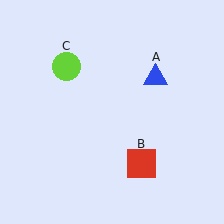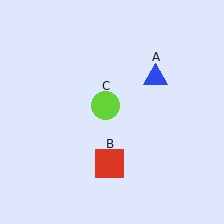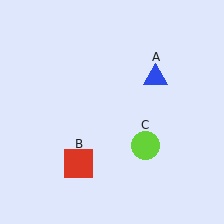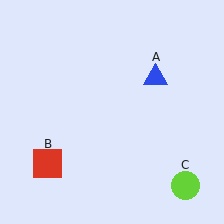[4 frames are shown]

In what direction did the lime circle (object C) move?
The lime circle (object C) moved down and to the right.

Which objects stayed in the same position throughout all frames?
Blue triangle (object A) remained stationary.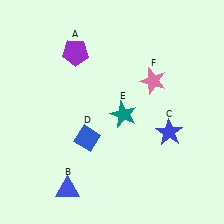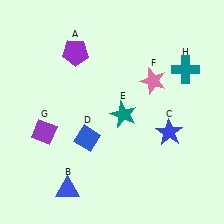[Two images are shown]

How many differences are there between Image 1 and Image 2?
There are 2 differences between the two images.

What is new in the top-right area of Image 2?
A teal cross (H) was added in the top-right area of Image 2.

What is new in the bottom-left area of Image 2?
A purple diamond (G) was added in the bottom-left area of Image 2.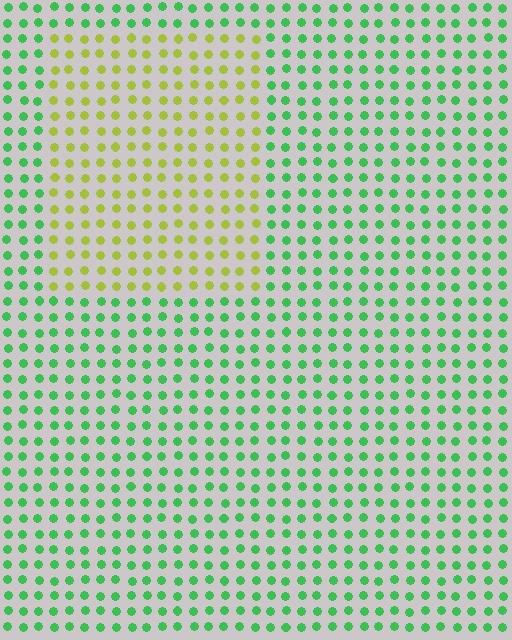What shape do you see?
I see a rectangle.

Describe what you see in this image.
The image is filled with small green elements in a uniform arrangement. A rectangle-shaped region is visible where the elements are tinted to a slightly different hue, forming a subtle color boundary.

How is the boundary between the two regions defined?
The boundary is defined purely by a slight shift in hue (about 57 degrees). Spacing, size, and orientation are identical on both sides.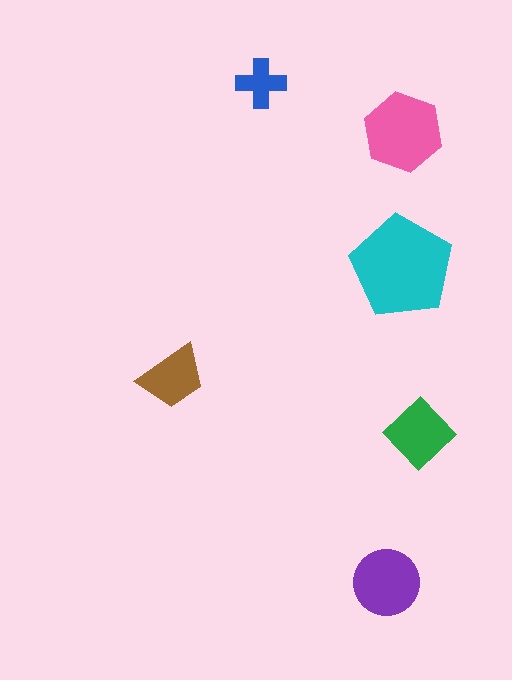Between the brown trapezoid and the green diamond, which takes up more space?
The green diamond.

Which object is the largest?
The cyan pentagon.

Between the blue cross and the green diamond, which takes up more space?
The green diamond.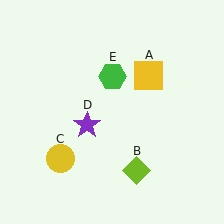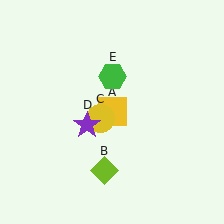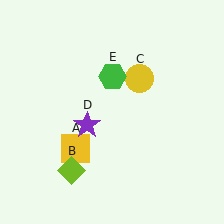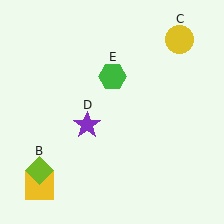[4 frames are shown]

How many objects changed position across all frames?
3 objects changed position: yellow square (object A), lime diamond (object B), yellow circle (object C).